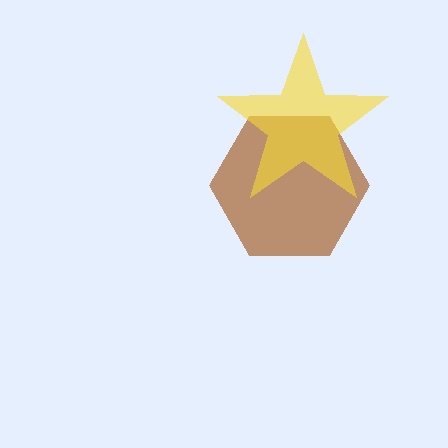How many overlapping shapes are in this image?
There are 2 overlapping shapes in the image.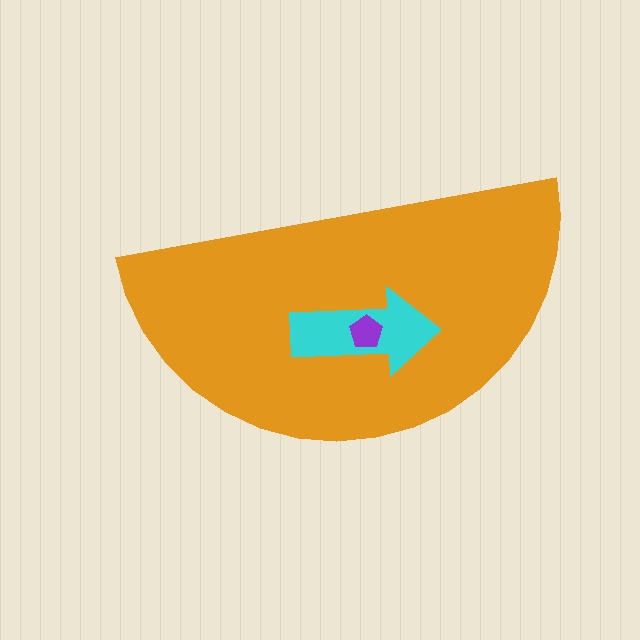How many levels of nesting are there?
3.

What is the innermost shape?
The purple pentagon.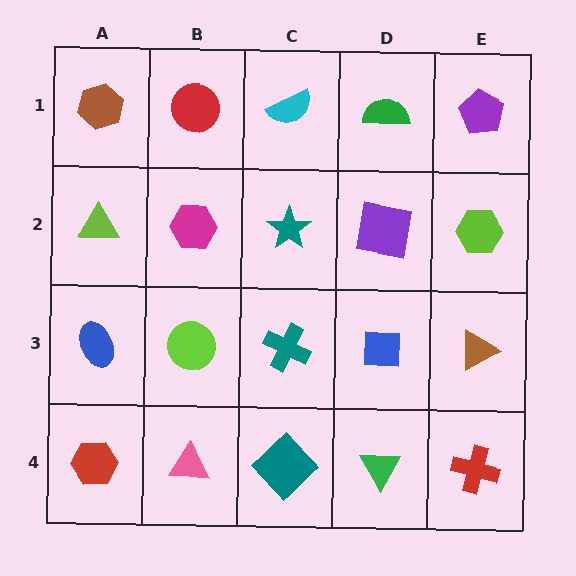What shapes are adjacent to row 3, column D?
A purple square (row 2, column D), a green triangle (row 4, column D), a teal cross (row 3, column C), a brown triangle (row 3, column E).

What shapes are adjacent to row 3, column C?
A teal star (row 2, column C), a teal diamond (row 4, column C), a lime circle (row 3, column B), a blue square (row 3, column D).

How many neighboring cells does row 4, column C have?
3.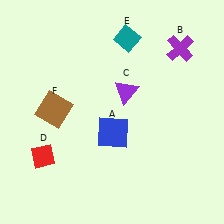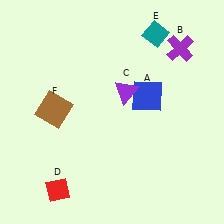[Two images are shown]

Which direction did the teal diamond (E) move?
The teal diamond (E) moved right.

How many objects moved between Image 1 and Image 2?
3 objects moved between the two images.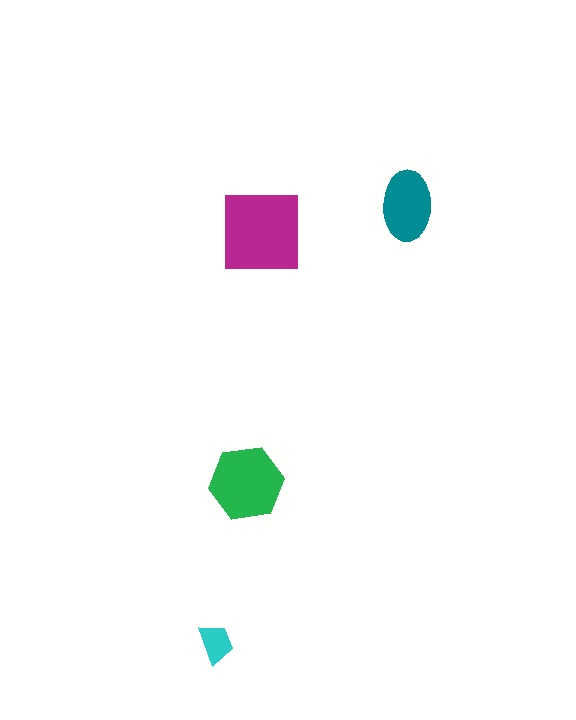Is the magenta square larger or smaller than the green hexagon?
Larger.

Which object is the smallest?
The cyan trapezoid.